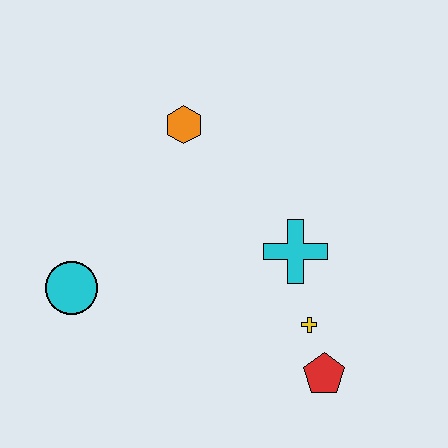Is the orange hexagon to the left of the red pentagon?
Yes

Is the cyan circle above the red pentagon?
Yes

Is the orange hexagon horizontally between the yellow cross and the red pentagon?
No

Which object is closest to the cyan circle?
The orange hexagon is closest to the cyan circle.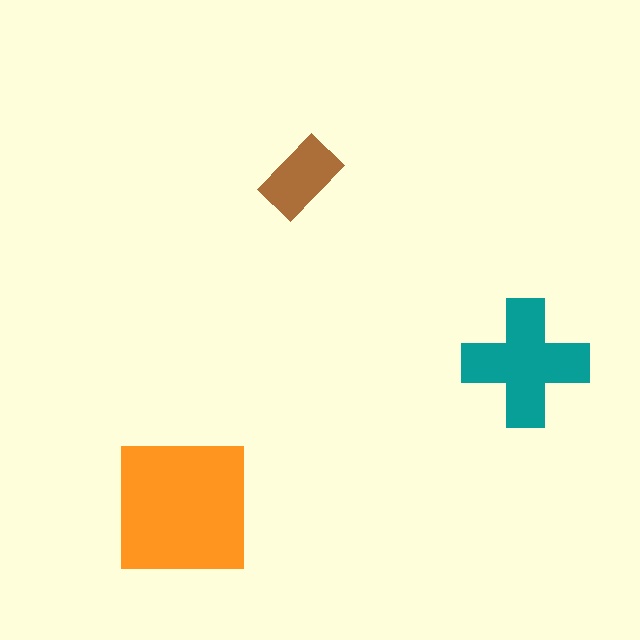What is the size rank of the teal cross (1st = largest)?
2nd.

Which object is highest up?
The brown rectangle is topmost.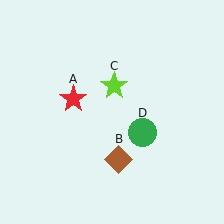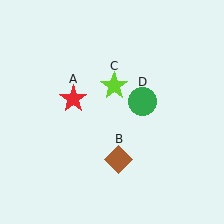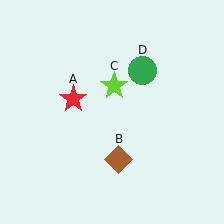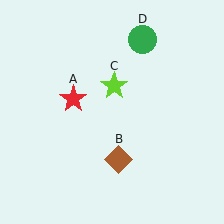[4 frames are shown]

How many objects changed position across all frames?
1 object changed position: green circle (object D).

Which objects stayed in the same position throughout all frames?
Red star (object A) and brown diamond (object B) and lime star (object C) remained stationary.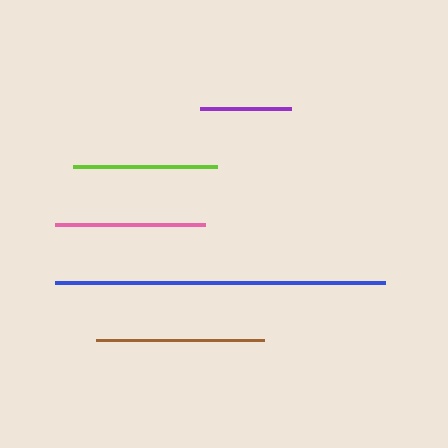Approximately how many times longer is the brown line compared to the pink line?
The brown line is approximately 1.1 times the length of the pink line.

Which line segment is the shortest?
The purple line is the shortest at approximately 91 pixels.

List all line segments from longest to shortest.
From longest to shortest: blue, brown, pink, lime, purple.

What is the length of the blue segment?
The blue segment is approximately 331 pixels long.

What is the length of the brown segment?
The brown segment is approximately 168 pixels long.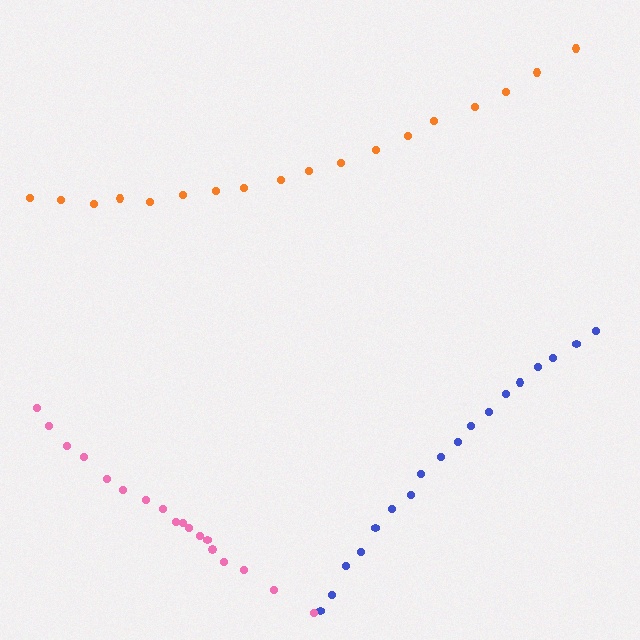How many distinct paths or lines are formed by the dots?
There are 3 distinct paths.